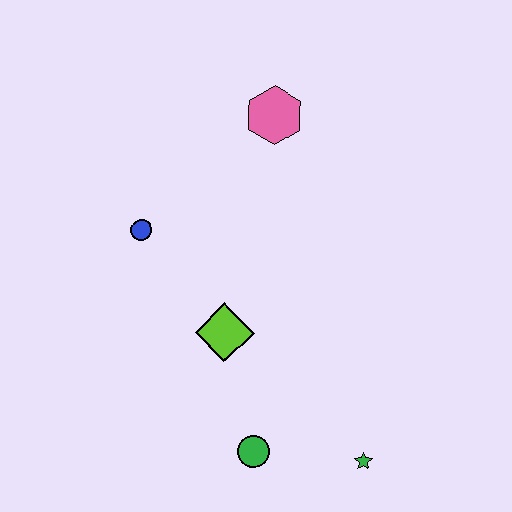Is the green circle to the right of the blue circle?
Yes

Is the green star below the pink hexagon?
Yes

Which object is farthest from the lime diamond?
The pink hexagon is farthest from the lime diamond.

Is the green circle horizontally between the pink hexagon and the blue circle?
Yes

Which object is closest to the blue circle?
The lime diamond is closest to the blue circle.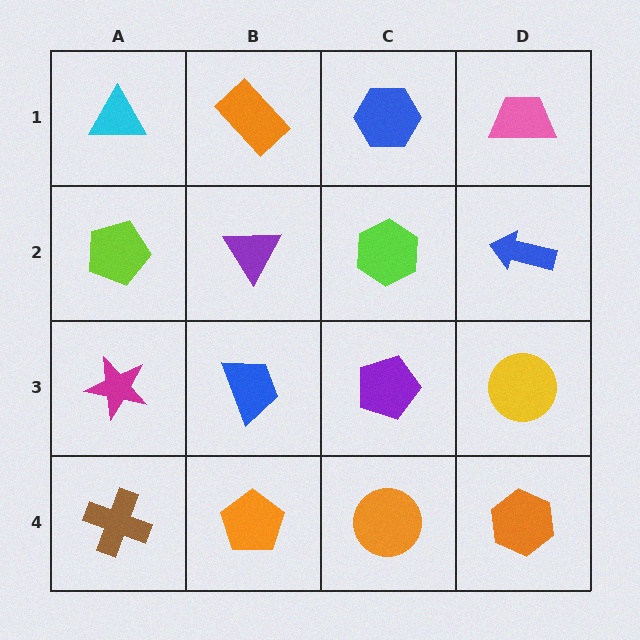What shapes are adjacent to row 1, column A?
A lime pentagon (row 2, column A), an orange rectangle (row 1, column B).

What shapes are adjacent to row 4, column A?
A magenta star (row 3, column A), an orange pentagon (row 4, column B).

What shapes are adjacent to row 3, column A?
A lime pentagon (row 2, column A), a brown cross (row 4, column A), a blue trapezoid (row 3, column B).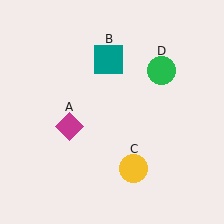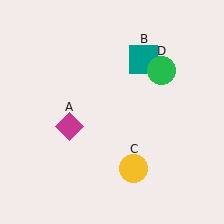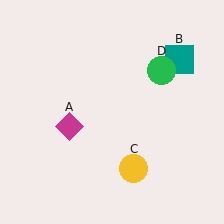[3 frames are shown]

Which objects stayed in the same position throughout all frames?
Magenta diamond (object A) and yellow circle (object C) and green circle (object D) remained stationary.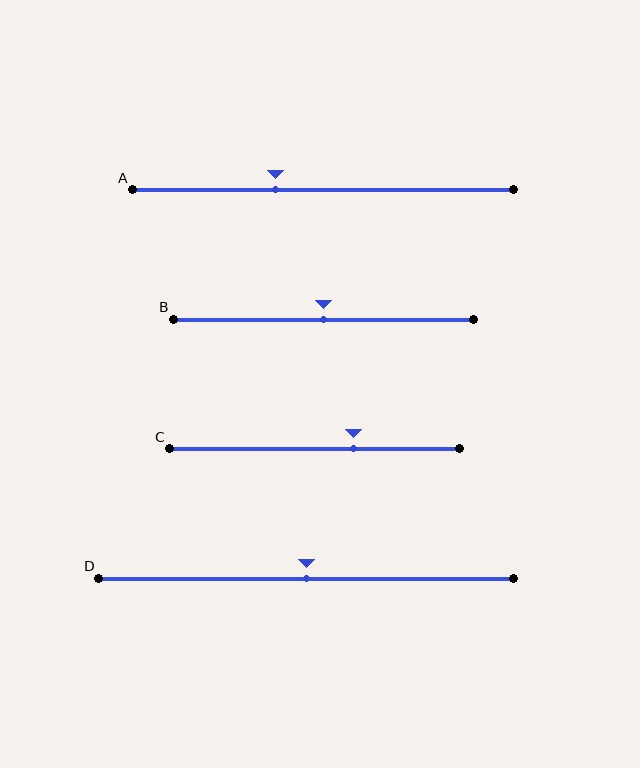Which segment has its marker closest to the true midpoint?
Segment B has its marker closest to the true midpoint.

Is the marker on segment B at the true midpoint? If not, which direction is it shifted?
Yes, the marker on segment B is at the true midpoint.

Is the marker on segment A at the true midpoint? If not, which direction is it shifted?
No, the marker on segment A is shifted to the left by about 13% of the segment length.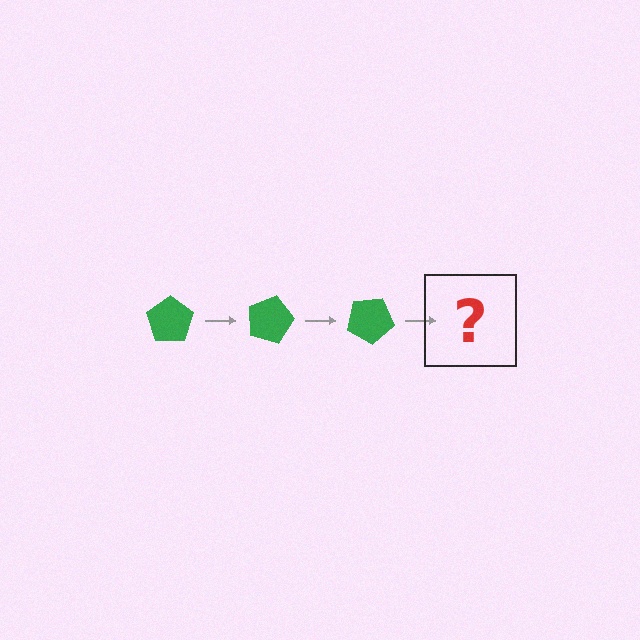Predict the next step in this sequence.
The next step is a green pentagon rotated 45 degrees.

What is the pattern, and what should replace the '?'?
The pattern is that the pentagon rotates 15 degrees each step. The '?' should be a green pentagon rotated 45 degrees.